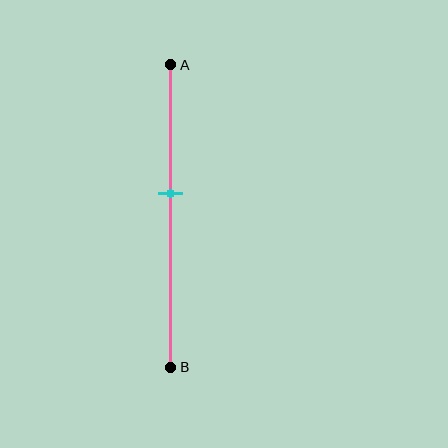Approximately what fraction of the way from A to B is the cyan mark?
The cyan mark is approximately 45% of the way from A to B.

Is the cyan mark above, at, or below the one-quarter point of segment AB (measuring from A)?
The cyan mark is below the one-quarter point of segment AB.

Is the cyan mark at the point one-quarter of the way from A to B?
No, the mark is at about 45% from A, not at the 25% one-quarter point.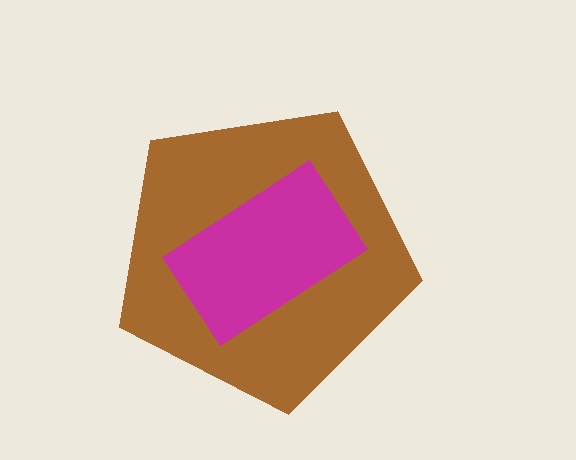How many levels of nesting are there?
2.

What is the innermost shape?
The magenta rectangle.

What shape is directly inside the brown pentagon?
The magenta rectangle.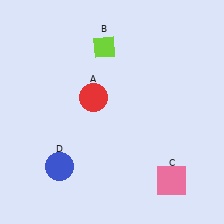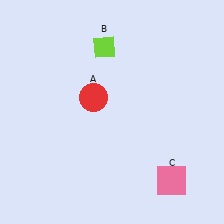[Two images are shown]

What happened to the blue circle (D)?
The blue circle (D) was removed in Image 2. It was in the bottom-left area of Image 1.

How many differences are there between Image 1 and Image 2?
There is 1 difference between the two images.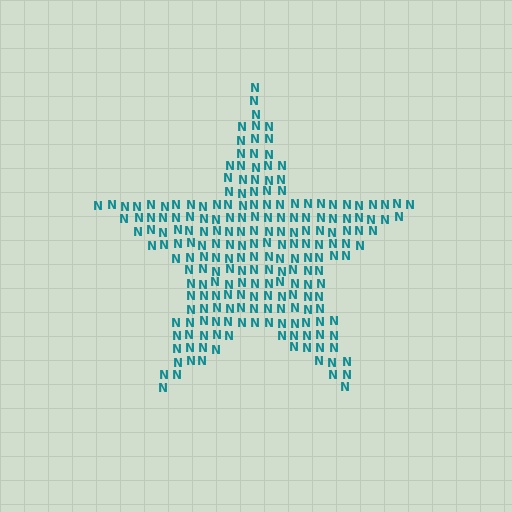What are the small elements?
The small elements are letter N's.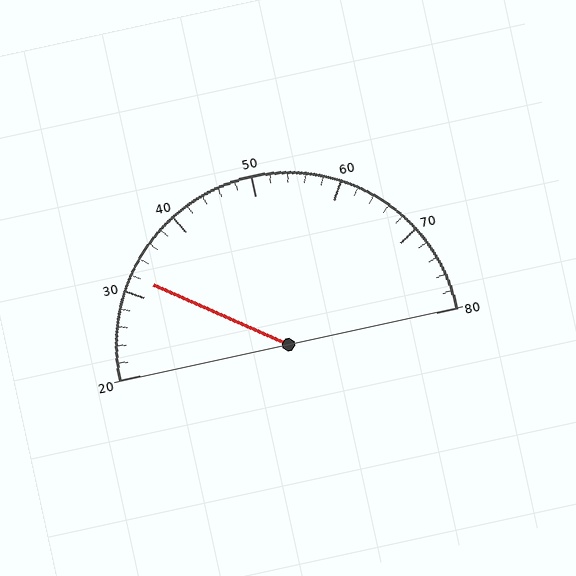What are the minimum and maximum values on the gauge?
The gauge ranges from 20 to 80.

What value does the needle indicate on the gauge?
The needle indicates approximately 32.